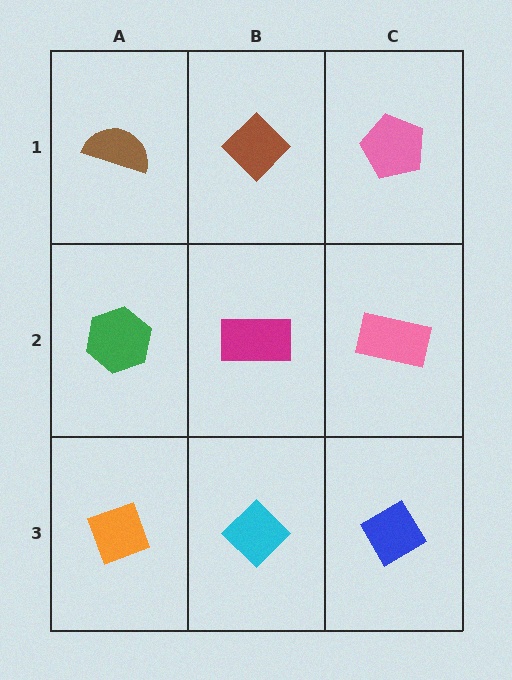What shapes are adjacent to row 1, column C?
A pink rectangle (row 2, column C), a brown diamond (row 1, column B).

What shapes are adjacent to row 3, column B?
A magenta rectangle (row 2, column B), an orange diamond (row 3, column A), a blue diamond (row 3, column C).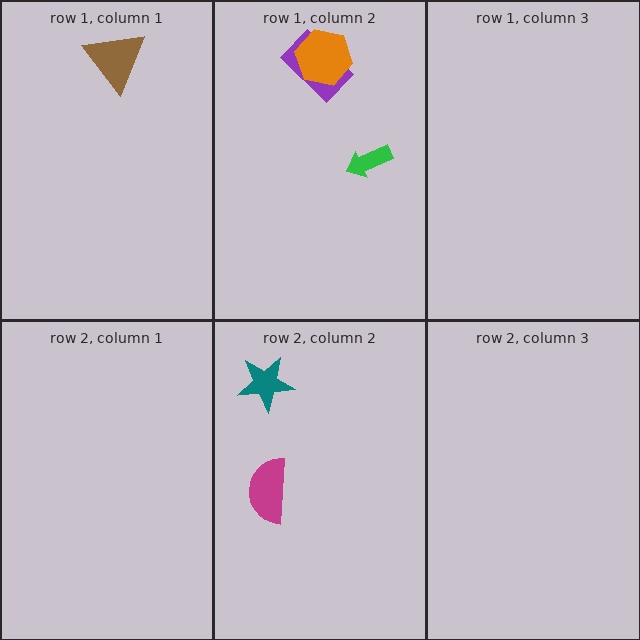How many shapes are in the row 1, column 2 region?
3.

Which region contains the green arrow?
The row 1, column 2 region.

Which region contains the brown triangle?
The row 1, column 1 region.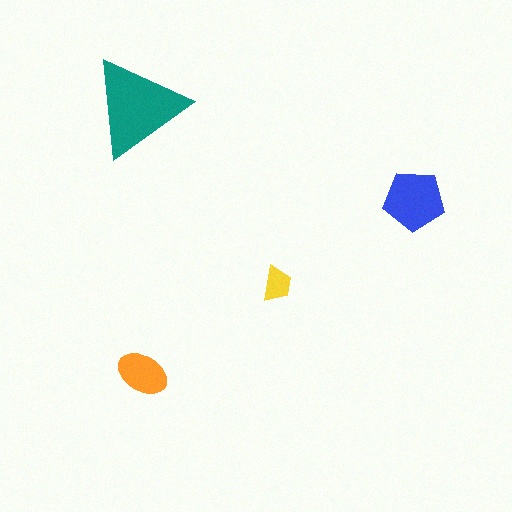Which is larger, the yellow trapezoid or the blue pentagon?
The blue pentagon.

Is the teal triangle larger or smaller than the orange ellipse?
Larger.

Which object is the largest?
The teal triangle.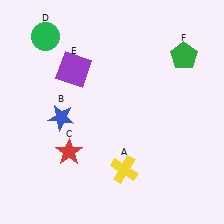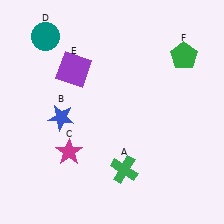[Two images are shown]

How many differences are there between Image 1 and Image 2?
There are 3 differences between the two images.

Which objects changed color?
A changed from yellow to green. C changed from red to magenta. D changed from green to teal.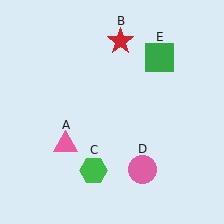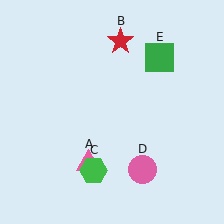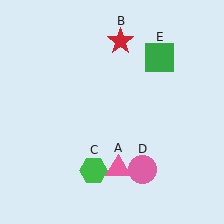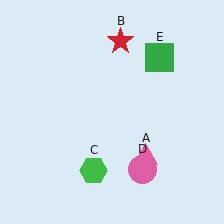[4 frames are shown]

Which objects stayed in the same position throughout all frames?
Red star (object B) and green hexagon (object C) and pink circle (object D) and green square (object E) remained stationary.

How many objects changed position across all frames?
1 object changed position: pink triangle (object A).